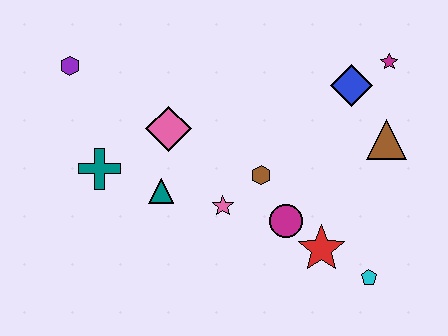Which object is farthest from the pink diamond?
The cyan pentagon is farthest from the pink diamond.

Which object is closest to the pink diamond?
The teal triangle is closest to the pink diamond.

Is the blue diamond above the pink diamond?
Yes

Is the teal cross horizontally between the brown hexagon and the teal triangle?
No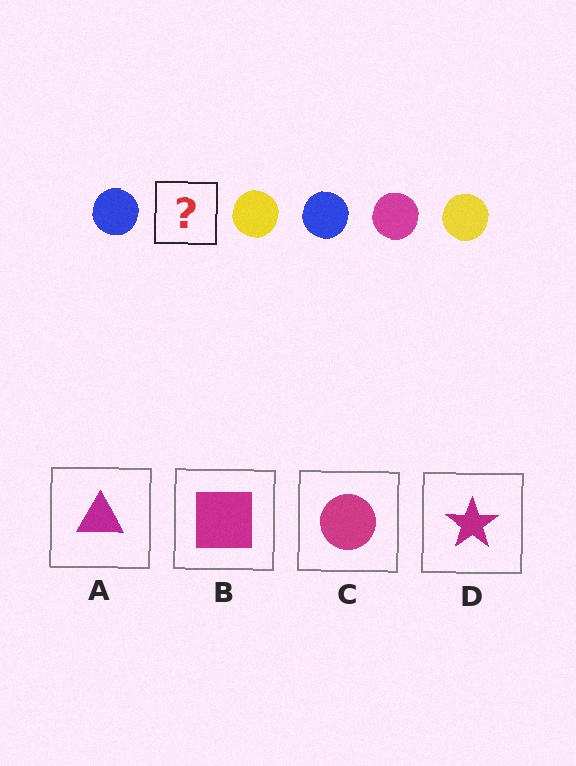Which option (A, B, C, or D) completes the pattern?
C.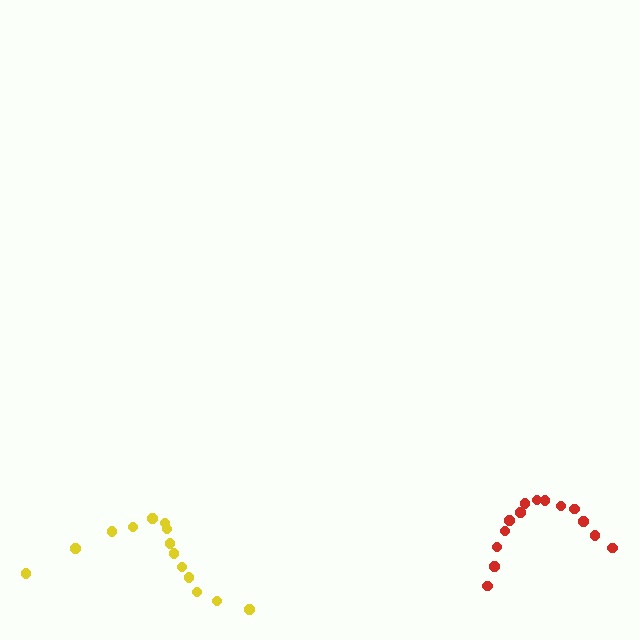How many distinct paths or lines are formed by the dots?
There are 2 distinct paths.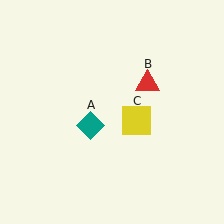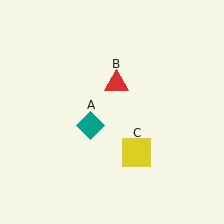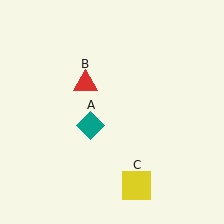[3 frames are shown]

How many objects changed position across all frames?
2 objects changed position: red triangle (object B), yellow square (object C).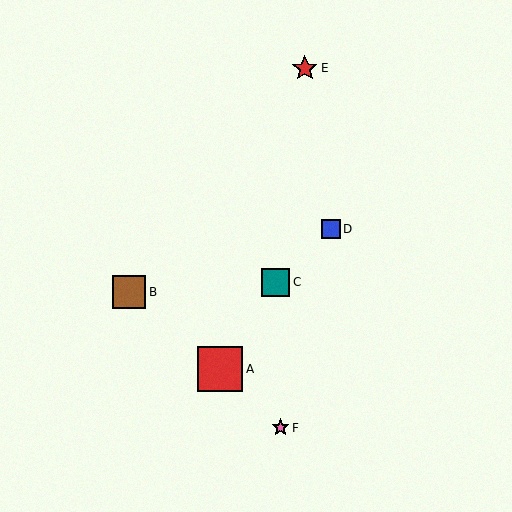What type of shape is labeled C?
Shape C is a teal square.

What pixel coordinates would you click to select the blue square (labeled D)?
Click at (331, 229) to select the blue square D.